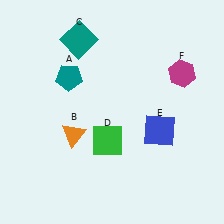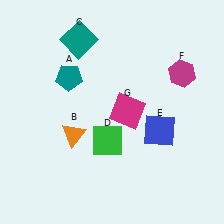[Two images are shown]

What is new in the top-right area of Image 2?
A magenta square (G) was added in the top-right area of Image 2.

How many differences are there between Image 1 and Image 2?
There is 1 difference between the two images.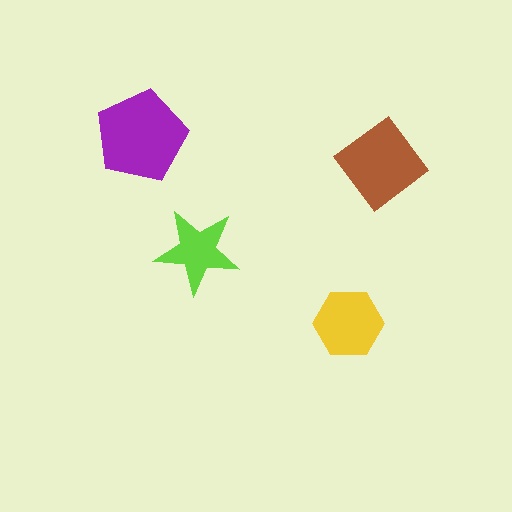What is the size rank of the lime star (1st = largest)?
4th.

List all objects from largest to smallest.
The purple pentagon, the brown diamond, the yellow hexagon, the lime star.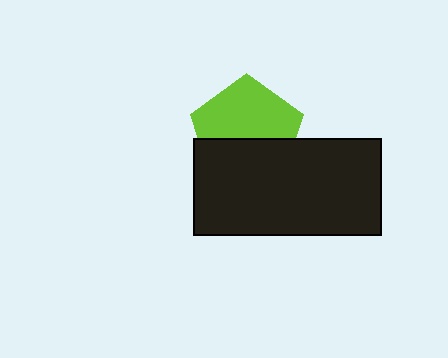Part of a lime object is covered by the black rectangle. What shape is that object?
It is a pentagon.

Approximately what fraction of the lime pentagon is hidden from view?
Roughly 44% of the lime pentagon is hidden behind the black rectangle.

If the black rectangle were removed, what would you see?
You would see the complete lime pentagon.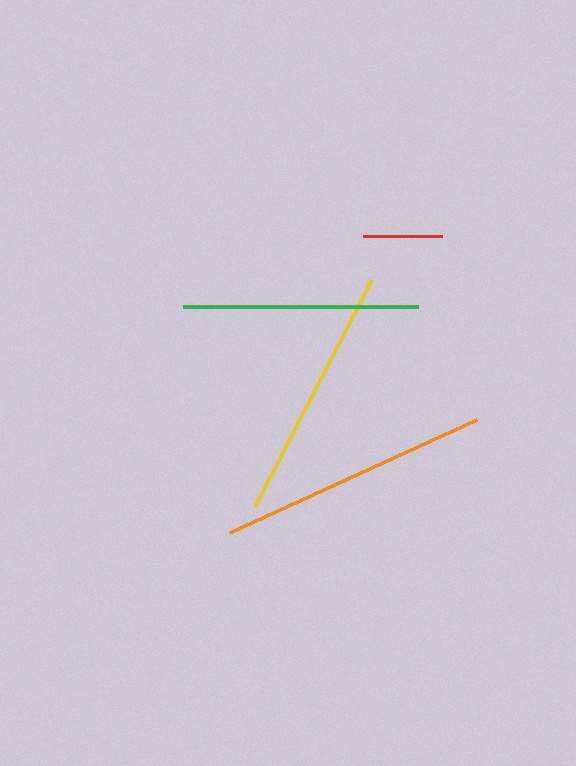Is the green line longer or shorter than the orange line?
The orange line is longer than the green line.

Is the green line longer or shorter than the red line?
The green line is longer than the red line.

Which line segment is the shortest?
The red line is the shortest at approximately 79 pixels.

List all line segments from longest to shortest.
From longest to shortest: orange, yellow, green, red.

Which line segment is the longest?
The orange line is the longest at approximately 271 pixels.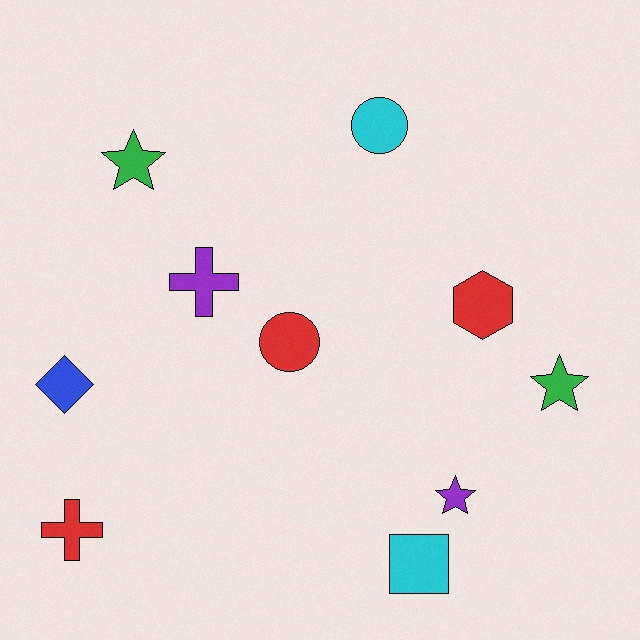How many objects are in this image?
There are 10 objects.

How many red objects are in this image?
There are 3 red objects.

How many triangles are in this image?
There are no triangles.